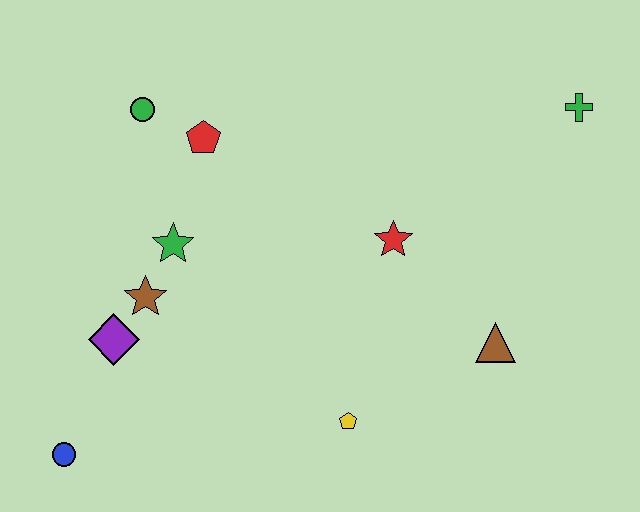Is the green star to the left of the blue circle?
No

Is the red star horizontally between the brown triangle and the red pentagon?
Yes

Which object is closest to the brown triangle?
The red star is closest to the brown triangle.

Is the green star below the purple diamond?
No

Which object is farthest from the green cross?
The blue circle is farthest from the green cross.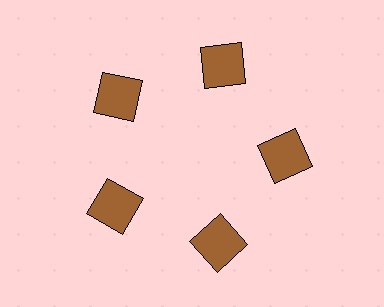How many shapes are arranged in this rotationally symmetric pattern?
There are 5 shapes, arranged in 5 groups of 1.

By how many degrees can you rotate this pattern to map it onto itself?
The pattern maps onto itself every 72 degrees of rotation.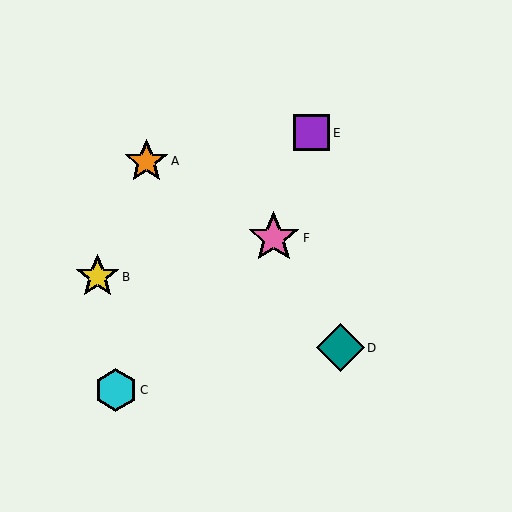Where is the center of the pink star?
The center of the pink star is at (274, 238).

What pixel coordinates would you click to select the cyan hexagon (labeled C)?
Click at (116, 390) to select the cyan hexagon C.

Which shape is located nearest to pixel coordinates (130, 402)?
The cyan hexagon (labeled C) at (116, 390) is nearest to that location.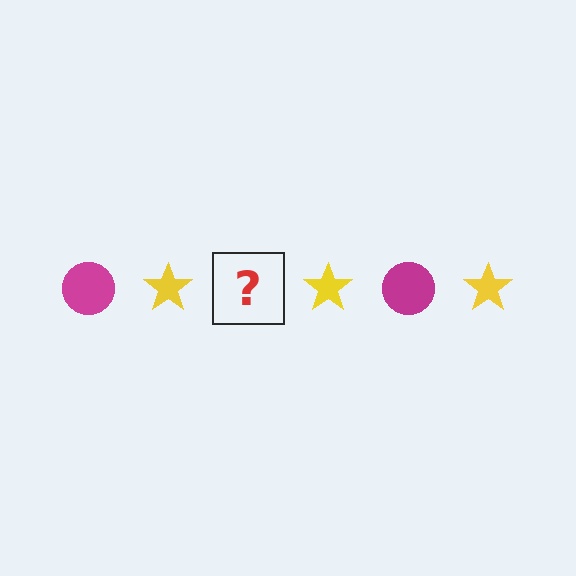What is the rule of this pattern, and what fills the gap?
The rule is that the pattern alternates between magenta circle and yellow star. The gap should be filled with a magenta circle.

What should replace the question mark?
The question mark should be replaced with a magenta circle.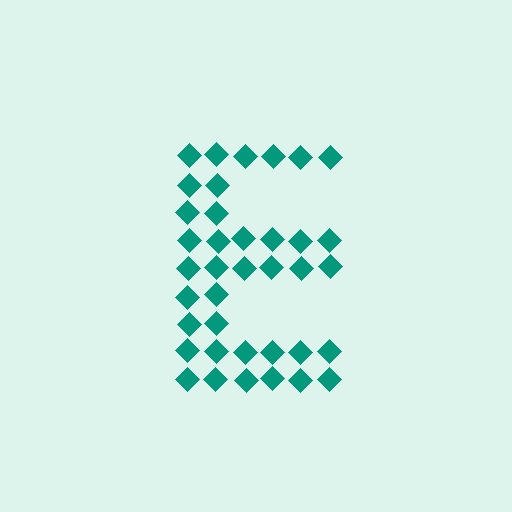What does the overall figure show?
The overall figure shows the letter E.